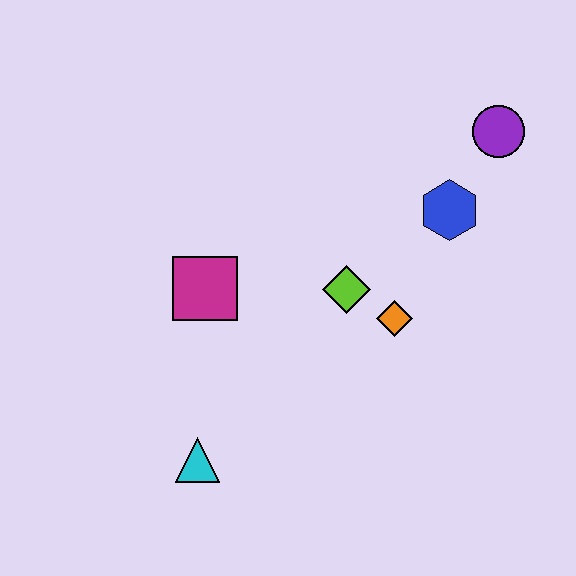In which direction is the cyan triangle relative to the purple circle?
The cyan triangle is below the purple circle.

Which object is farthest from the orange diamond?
The cyan triangle is farthest from the orange diamond.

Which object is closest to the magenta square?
The lime diamond is closest to the magenta square.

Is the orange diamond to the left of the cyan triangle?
No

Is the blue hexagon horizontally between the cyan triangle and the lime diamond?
No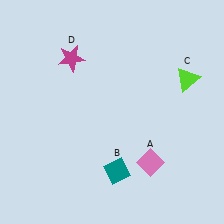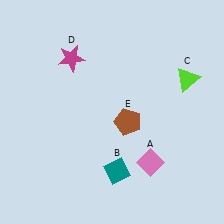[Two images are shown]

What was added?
A brown pentagon (E) was added in Image 2.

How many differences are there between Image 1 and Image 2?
There is 1 difference between the two images.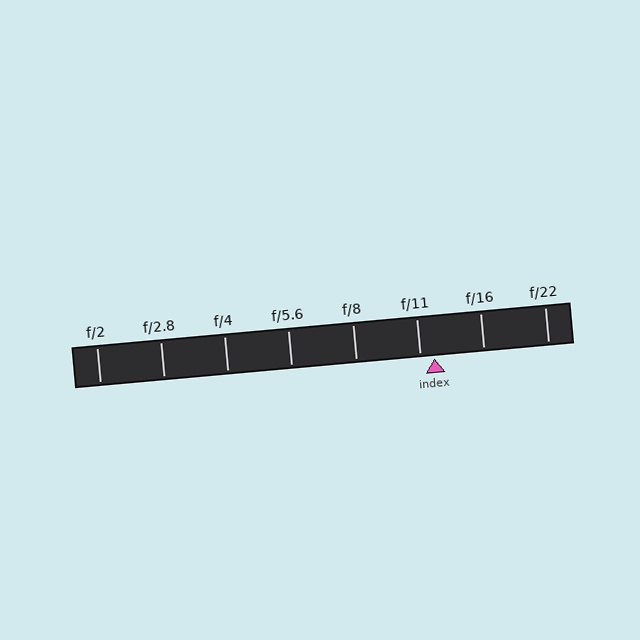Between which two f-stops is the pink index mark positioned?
The index mark is between f/11 and f/16.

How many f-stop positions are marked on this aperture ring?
There are 8 f-stop positions marked.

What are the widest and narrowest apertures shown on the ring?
The widest aperture shown is f/2 and the narrowest is f/22.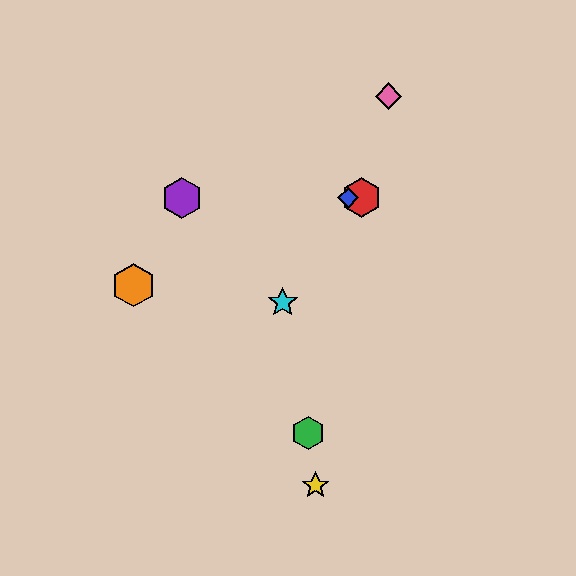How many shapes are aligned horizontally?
3 shapes (the red hexagon, the blue diamond, the purple hexagon) are aligned horizontally.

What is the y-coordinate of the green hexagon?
The green hexagon is at y≈433.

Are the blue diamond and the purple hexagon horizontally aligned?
Yes, both are at y≈198.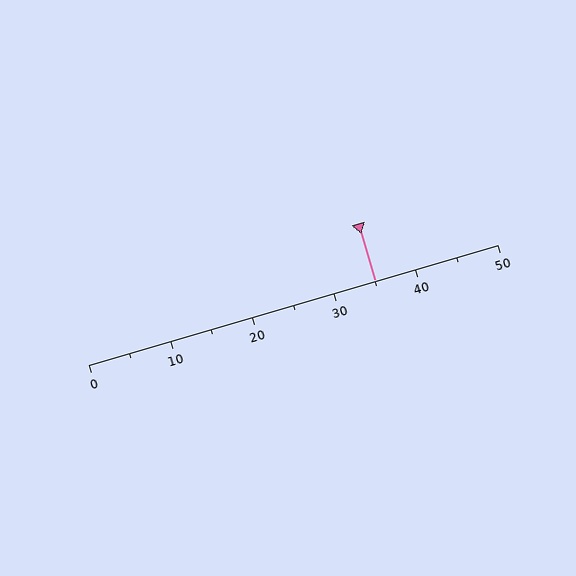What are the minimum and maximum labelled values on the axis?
The axis runs from 0 to 50.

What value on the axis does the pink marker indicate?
The marker indicates approximately 35.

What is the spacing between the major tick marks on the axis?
The major ticks are spaced 10 apart.